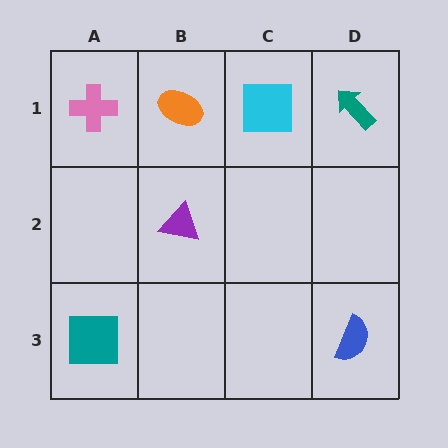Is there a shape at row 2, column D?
No, that cell is empty.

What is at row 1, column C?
A cyan square.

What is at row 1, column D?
A teal arrow.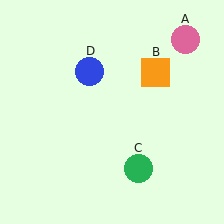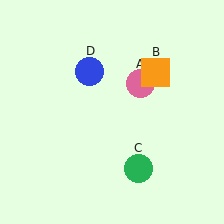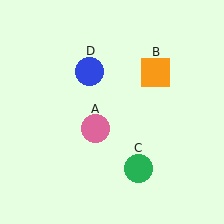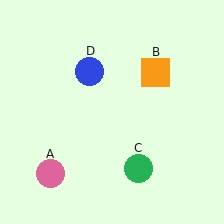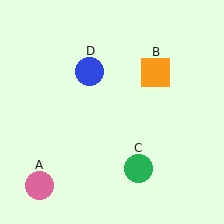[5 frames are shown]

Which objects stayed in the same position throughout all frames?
Orange square (object B) and green circle (object C) and blue circle (object D) remained stationary.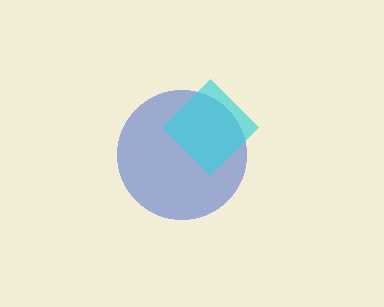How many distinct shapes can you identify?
There are 2 distinct shapes: a blue circle, a cyan diamond.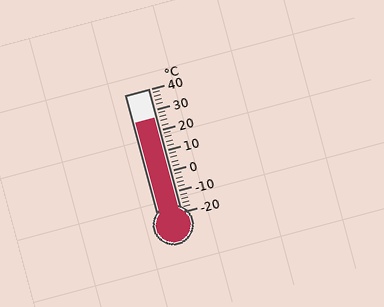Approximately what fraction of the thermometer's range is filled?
The thermometer is filled to approximately 75% of its range.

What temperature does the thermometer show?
The thermometer shows approximately 26°C.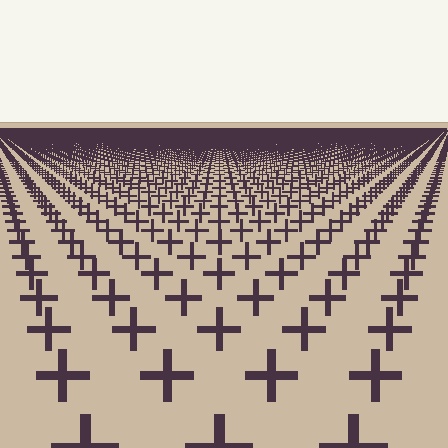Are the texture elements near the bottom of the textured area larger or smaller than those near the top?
Larger. Near the bottom, elements are closer to the viewer and appear at a bigger on-screen size.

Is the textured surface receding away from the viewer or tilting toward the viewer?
The surface is receding away from the viewer. Texture elements get smaller and denser toward the top.